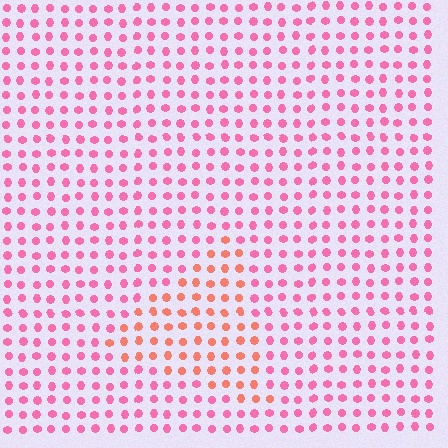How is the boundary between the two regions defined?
The boundary is defined purely by a slight shift in hue (about 36 degrees). Spacing, size, and orientation are identical on both sides.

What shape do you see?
I see a triangle.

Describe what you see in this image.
The image is filled with small pink elements in a uniform arrangement. A triangle-shaped region is visible where the elements are tinted to a slightly different hue, forming a subtle color boundary.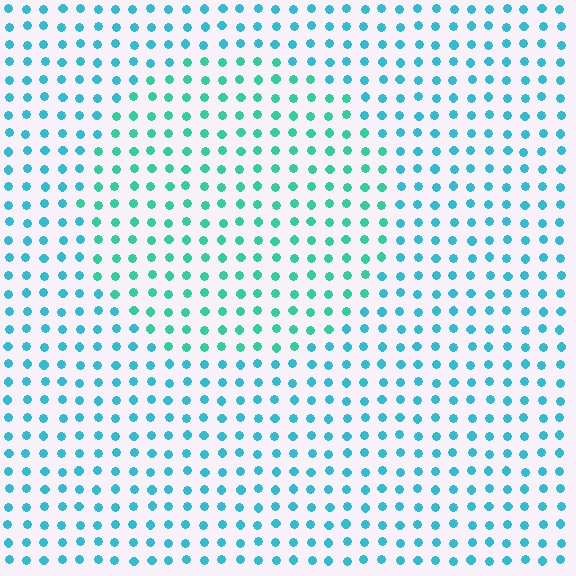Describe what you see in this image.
The image is filled with small cyan elements in a uniform arrangement. A circle-shaped region is visible where the elements are tinted to a slightly different hue, forming a subtle color boundary.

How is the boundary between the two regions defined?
The boundary is defined purely by a slight shift in hue (about 27 degrees). Spacing, size, and orientation are identical on both sides.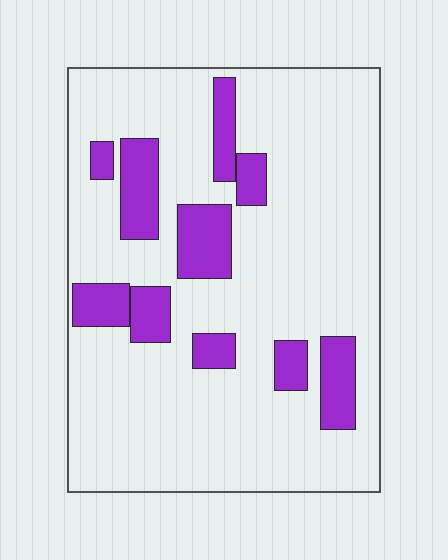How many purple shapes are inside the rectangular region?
10.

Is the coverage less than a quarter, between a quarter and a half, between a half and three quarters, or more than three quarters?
Less than a quarter.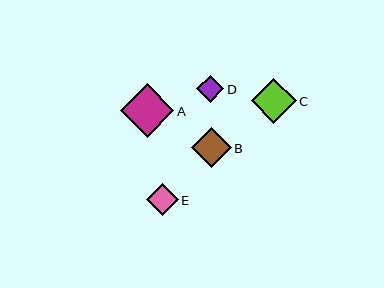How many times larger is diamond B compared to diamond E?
Diamond B is approximately 1.3 times the size of diamond E.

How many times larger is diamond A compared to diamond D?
Diamond A is approximately 2.0 times the size of diamond D.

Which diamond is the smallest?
Diamond D is the smallest with a size of approximately 27 pixels.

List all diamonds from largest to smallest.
From largest to smallest: A, C, B, E, D.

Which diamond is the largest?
Diamond A is the largest with a size of approximately 53 pixels.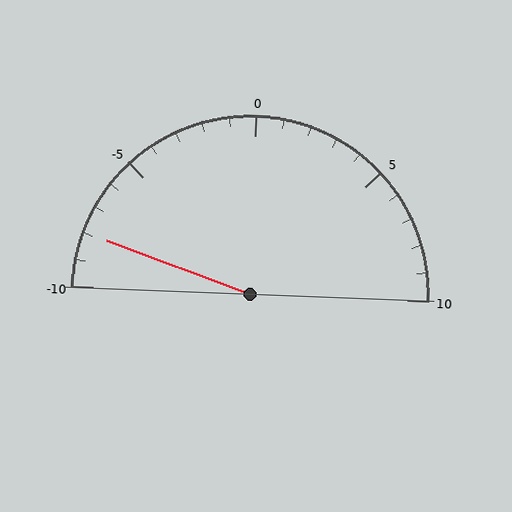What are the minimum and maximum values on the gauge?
The gauge ranges from -10 to 10.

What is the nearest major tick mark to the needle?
The nearest major tick mark is -10.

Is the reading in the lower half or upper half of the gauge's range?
The reading is in the lower half of the range (-10 to 10).